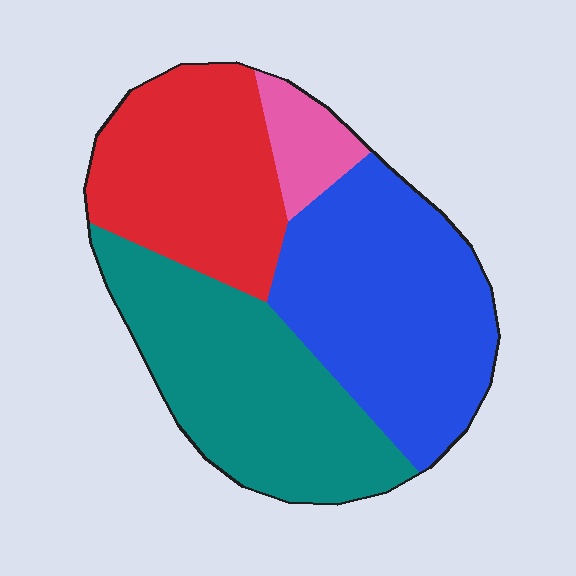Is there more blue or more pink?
Blue.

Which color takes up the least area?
Pink, at roughly 5%.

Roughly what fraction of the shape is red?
Red covers roughly 25% of the shape.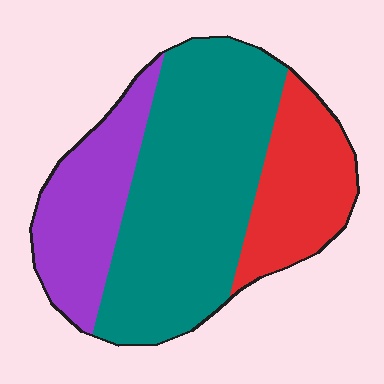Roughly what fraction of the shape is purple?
Purple covers around 25% of the shape.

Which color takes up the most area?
Teal, at roughly 55%.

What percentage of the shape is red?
Red covers 22% of the shape.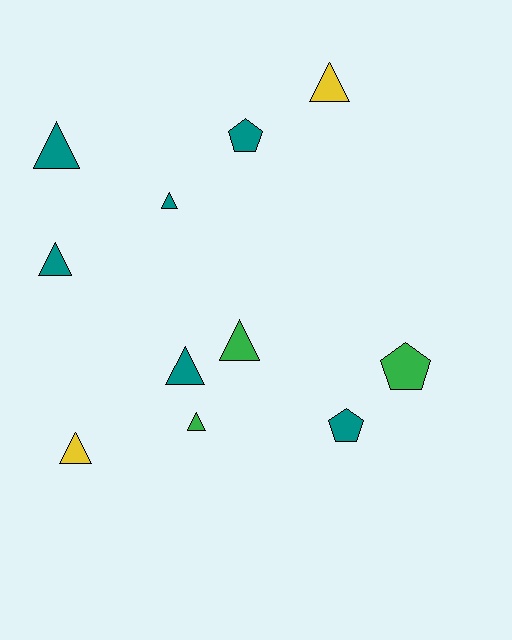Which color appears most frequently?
Teal, with 6 objects.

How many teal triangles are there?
There are 4 teal triangles.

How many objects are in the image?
There are 11 objects.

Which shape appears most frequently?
Triangle, with 8 objects.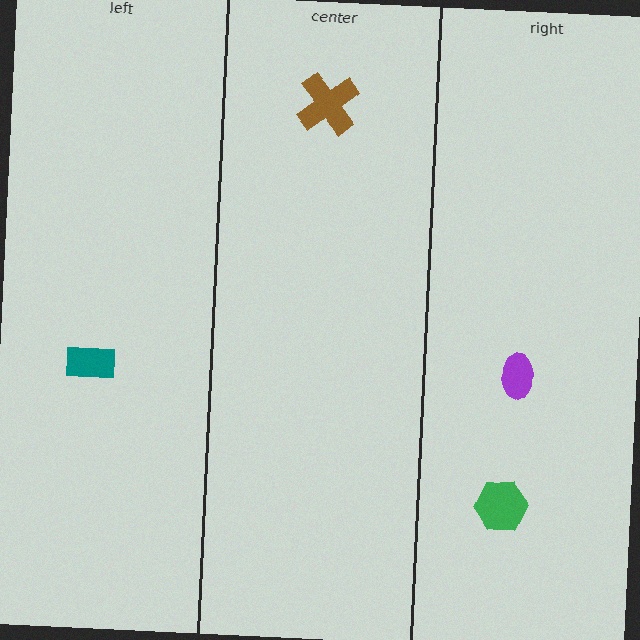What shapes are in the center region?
The brown cross.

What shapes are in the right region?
The green hexagon, the purple ellipse.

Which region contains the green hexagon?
The right region.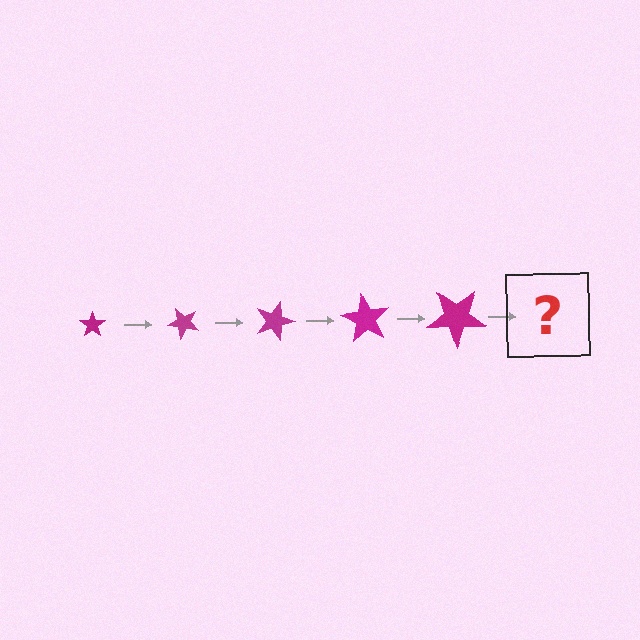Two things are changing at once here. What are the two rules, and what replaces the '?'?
The two rules are that the star grows larger each step and it rotates 45 degrees each step. The '?' should be a star, larger than the previous one and rotated 225 degrees from the start.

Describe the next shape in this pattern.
It should be a star, larger than the previous one and rotated 225 degrees from the start.